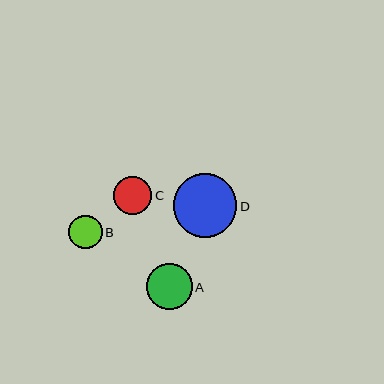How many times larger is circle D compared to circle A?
Circle D is approximately 1.4 times the size of circle A.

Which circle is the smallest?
Circle B is the smallest with a size of approximately 33 pixels.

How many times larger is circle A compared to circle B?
Circle A is approximately 1.4 times the size of circle B.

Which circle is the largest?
Circle D is the largest with a size of approximately 64 pixels.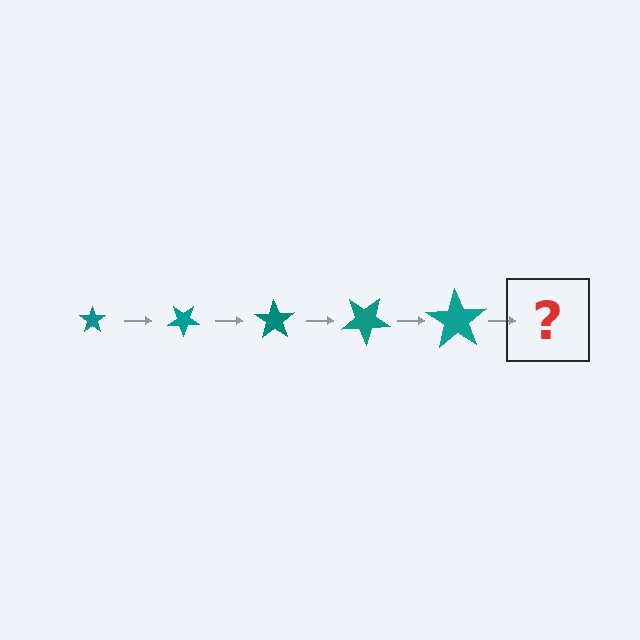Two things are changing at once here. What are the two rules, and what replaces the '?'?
The two rules are that the star grows larger each step and it rotates 35 degrees each step. The '?' should be a star, larger than the previous one and rotated 175 degrees from the start.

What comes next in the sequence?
The next element should be a star, larger than the previous one and rotated 175 degrees from the start.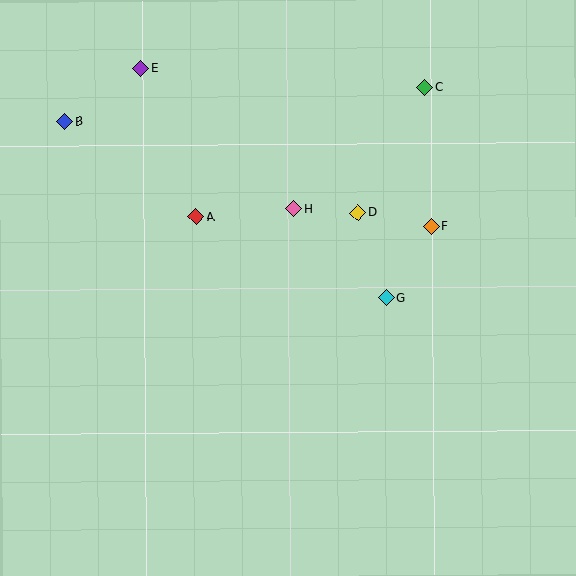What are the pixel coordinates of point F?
Point F is at (431, 226).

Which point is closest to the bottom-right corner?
Point G is closest to the bottom-right corner.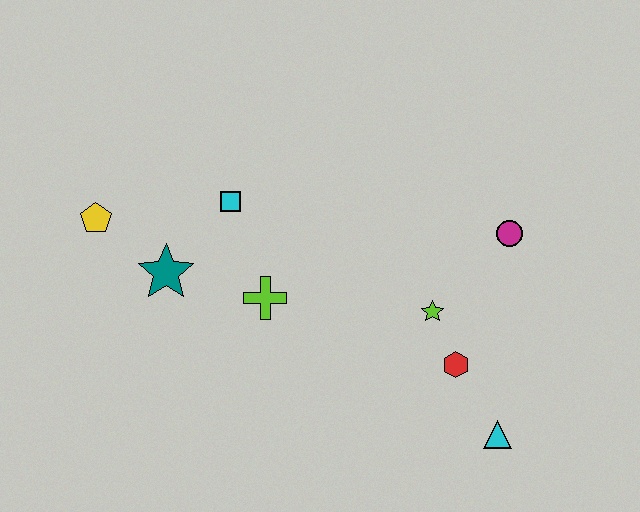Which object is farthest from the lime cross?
The cyan triangle is farthest from the lime cross.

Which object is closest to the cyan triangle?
The red hexagon is closest to the cyan triangle.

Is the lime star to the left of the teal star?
No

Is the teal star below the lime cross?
No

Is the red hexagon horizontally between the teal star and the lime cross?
No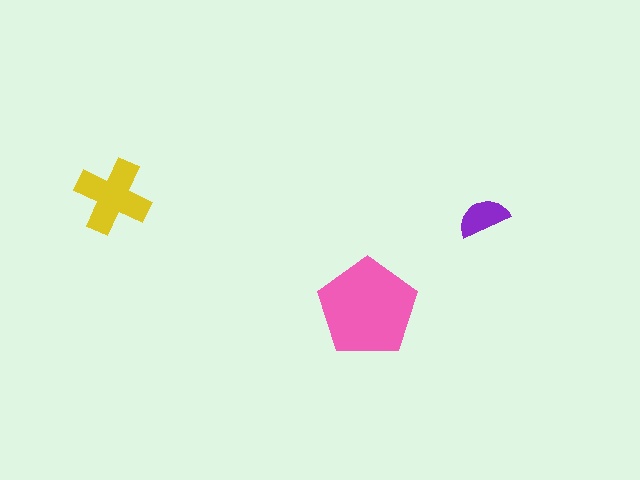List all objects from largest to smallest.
The pink pentagon, the yellow cross, the purple semicircle.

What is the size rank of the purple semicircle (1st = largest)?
3rd.